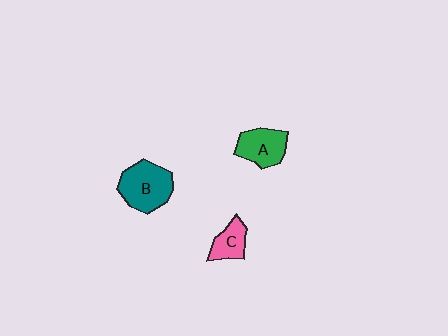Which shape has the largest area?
Shape B (teal).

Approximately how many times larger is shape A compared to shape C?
Approximately 1.4 times.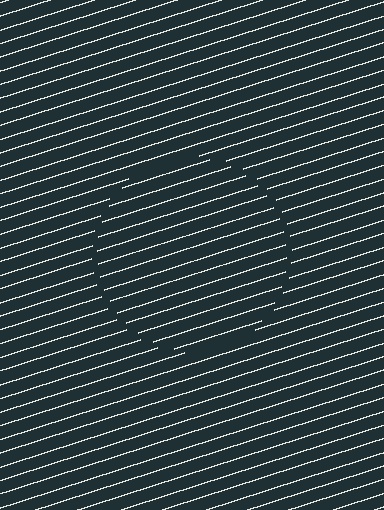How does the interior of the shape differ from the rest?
The interior of the shape contains the same grating, shifted by half a period — the contour is defined by the phase discontinuity where line-ends from the inner and outer gratings abut.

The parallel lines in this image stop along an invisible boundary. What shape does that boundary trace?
An illusory circle. The interior of the shape contains the same grating, shifted by half a period — the contour is defined by the phase discontinuity where line-ends from the inner and outer gratings abut.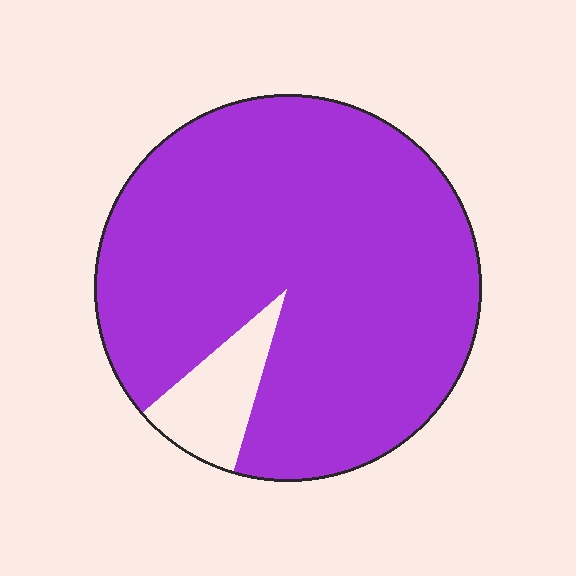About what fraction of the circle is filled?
About nine tenths (9/10).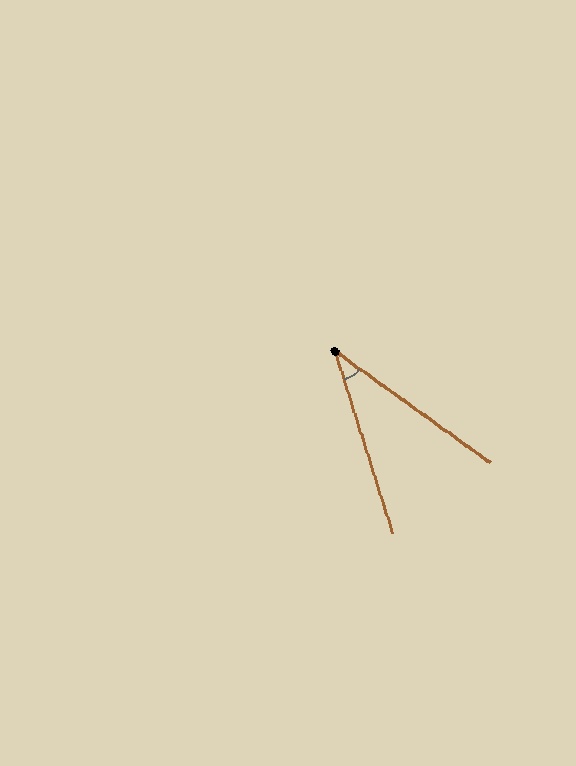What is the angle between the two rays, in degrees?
Approximately 37 degrees.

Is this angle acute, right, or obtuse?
It is acute.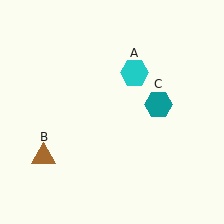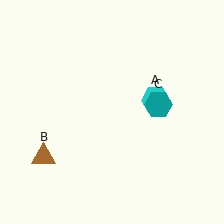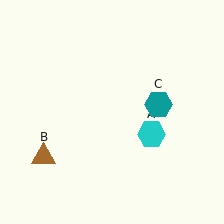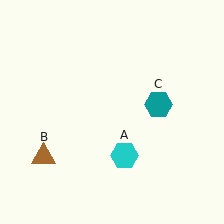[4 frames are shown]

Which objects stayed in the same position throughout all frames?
Brown triangle (object B) and teal hexagon (object C) remained stationary.